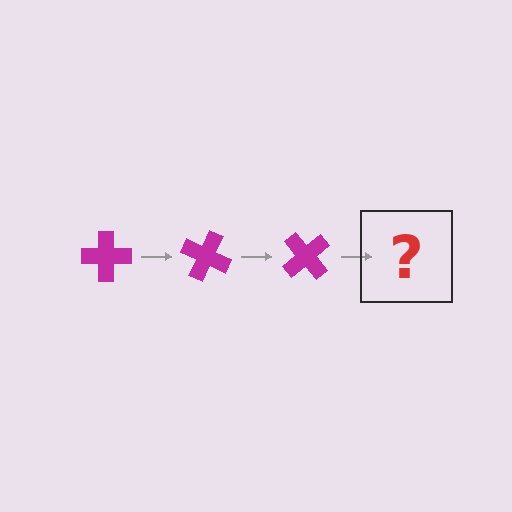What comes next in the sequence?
The next element should be a magenta cross rotated 75 degrees.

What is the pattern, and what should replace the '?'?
The pattern is that the cross rotates 25 degrees each step. The '?' should be a magenta cross rotated 75 degrees.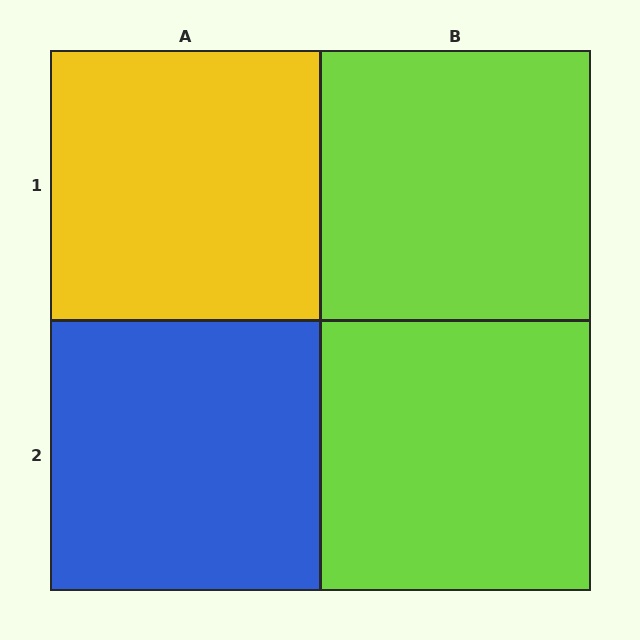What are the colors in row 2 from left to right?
Blue, lime.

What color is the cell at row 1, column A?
Yellow.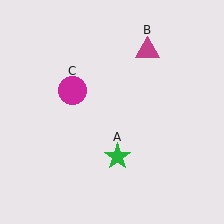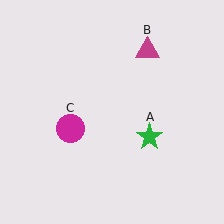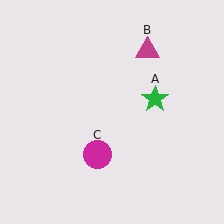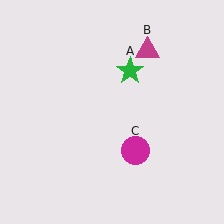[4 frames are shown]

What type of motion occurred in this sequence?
The green star (object A), magenta circle (object C) rotated counterclockwise around the center of the scene.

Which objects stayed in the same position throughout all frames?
Magenta triangle (object B) remained stationary.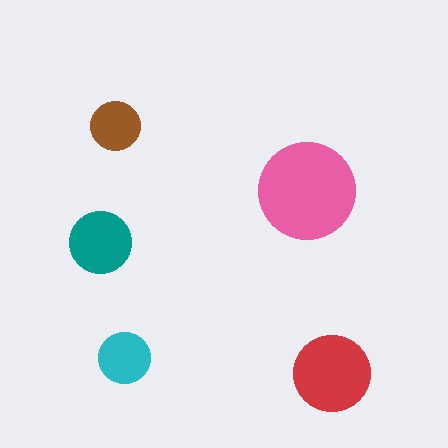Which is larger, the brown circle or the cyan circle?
The cyan one.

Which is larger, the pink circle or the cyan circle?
The pink one.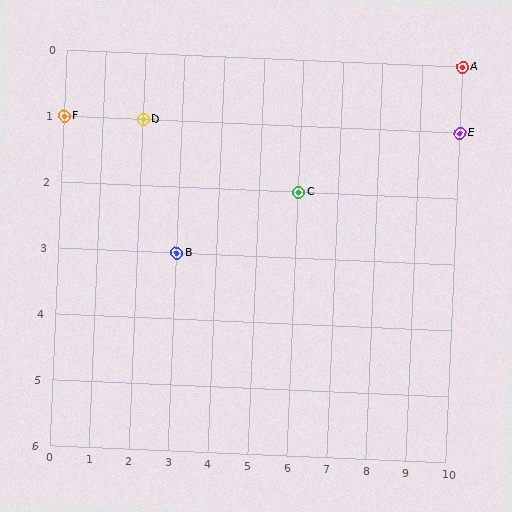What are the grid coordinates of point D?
Point D is at grid coordinates (2, 1).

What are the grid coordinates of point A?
Point A is at grid coordinates (10, 0).